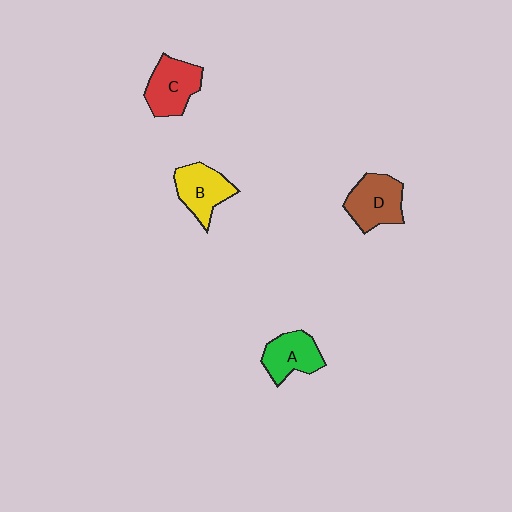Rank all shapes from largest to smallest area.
From largest to smallest: D (brown), C (red), B (yellow), A (green).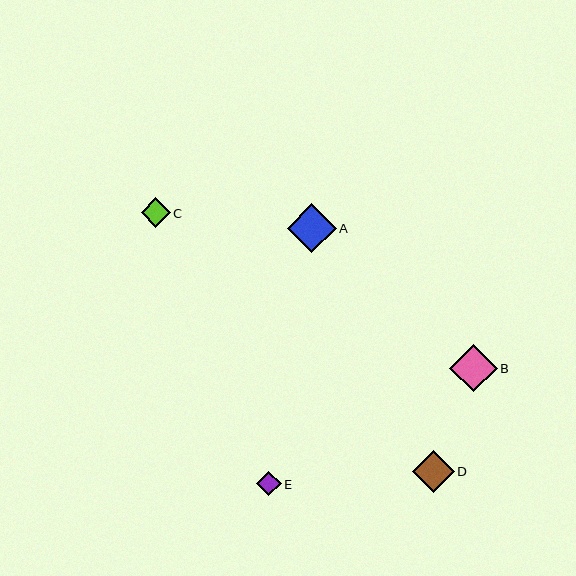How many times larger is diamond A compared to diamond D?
Diamond A is approximately 1.2 times the size of diamond D.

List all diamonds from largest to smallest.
From largest to smallest: A, B, D, C, E.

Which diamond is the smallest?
Diamond E is the smallest with a size of approximately 25 pixels.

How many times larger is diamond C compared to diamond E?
Diamond C is approximately 1.2 times the size of diamond E.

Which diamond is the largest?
Diamond A is the largest with a size of approximately 49 pixels.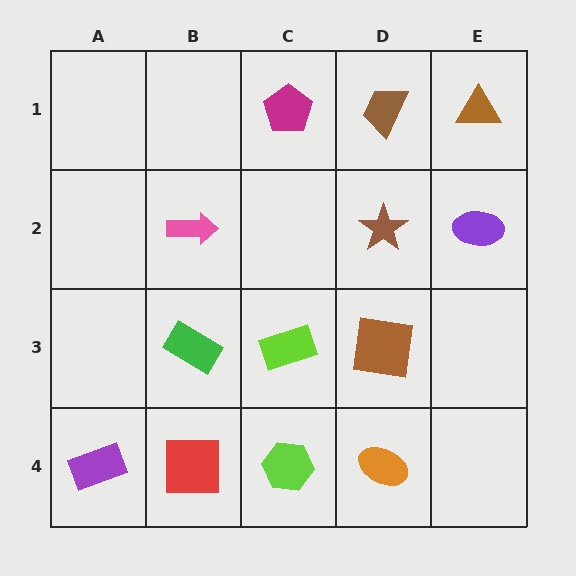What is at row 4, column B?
A red square.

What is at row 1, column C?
A magenta pentagon.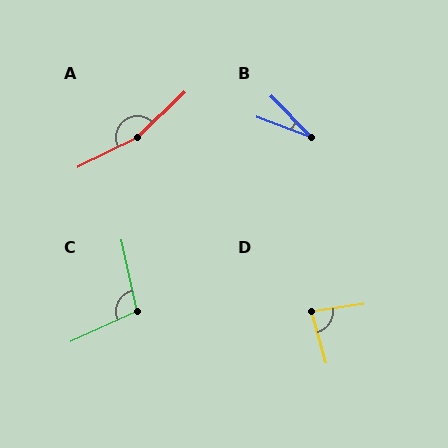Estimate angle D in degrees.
Approximately 82 degrees.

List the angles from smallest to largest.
B (25°), D (82°), C (103°), A (163°).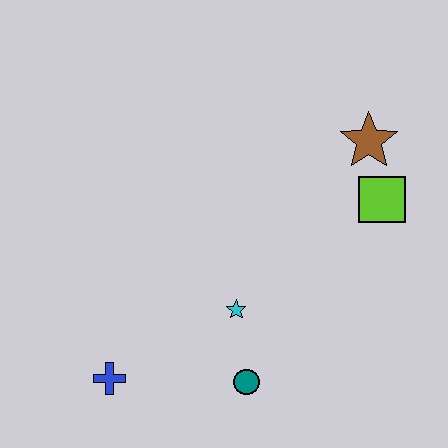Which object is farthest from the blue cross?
The brown star is farthest from the blue cross.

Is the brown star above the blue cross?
Yes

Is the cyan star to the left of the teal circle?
Yes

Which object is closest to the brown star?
The lime square is closest to the brown star.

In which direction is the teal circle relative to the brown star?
The teal circle is below the brown star.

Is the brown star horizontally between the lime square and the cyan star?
Yes